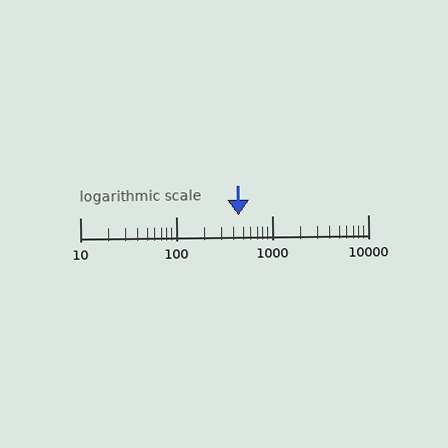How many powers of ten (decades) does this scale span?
The scale spans 3 decades, from 10 to 10000.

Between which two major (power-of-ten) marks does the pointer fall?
The pointer is between 100 and 1000.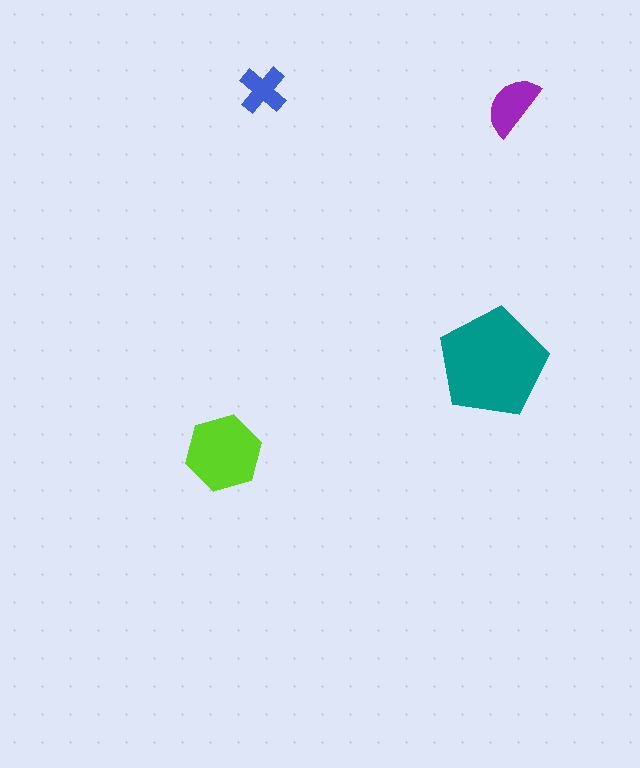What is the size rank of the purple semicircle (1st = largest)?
3rd.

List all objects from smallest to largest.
The blue cross, the purple semicircle, the lime hexagon, the teal pentagon.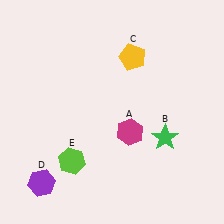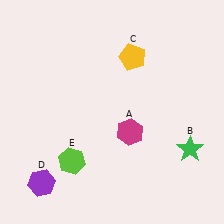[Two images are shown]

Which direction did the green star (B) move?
The green star (B) moved right.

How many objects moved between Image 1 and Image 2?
1 object moved between the two images.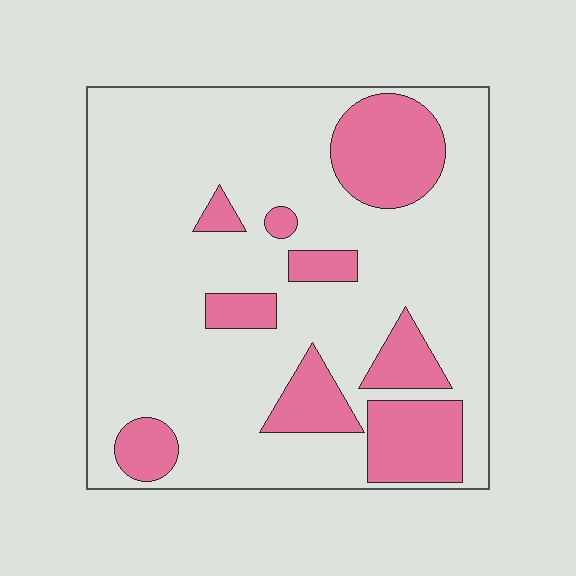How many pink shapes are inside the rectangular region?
9.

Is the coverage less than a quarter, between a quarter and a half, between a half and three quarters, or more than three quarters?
Less than a quarter.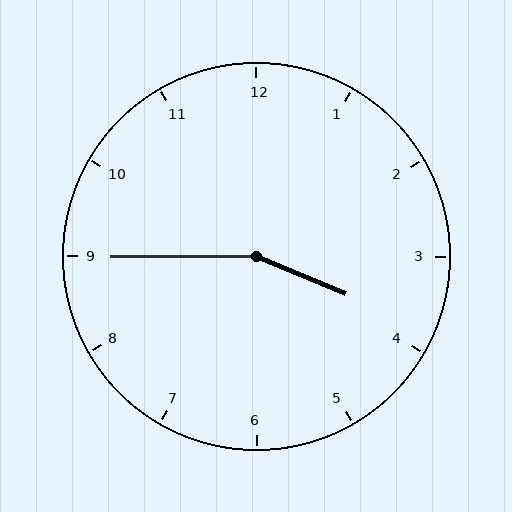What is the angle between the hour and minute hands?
Approximately 158 degrees.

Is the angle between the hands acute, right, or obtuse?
It is obtuse.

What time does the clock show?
3:45.